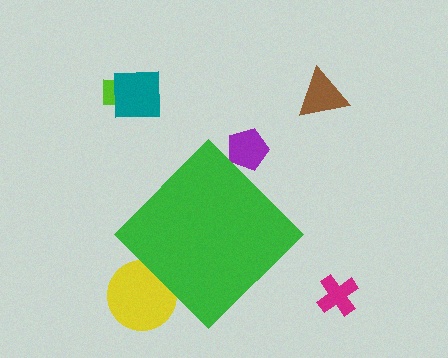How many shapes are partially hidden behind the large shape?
2 shapes are partially hidden.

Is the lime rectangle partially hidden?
No, the lime rectangle is fully visible.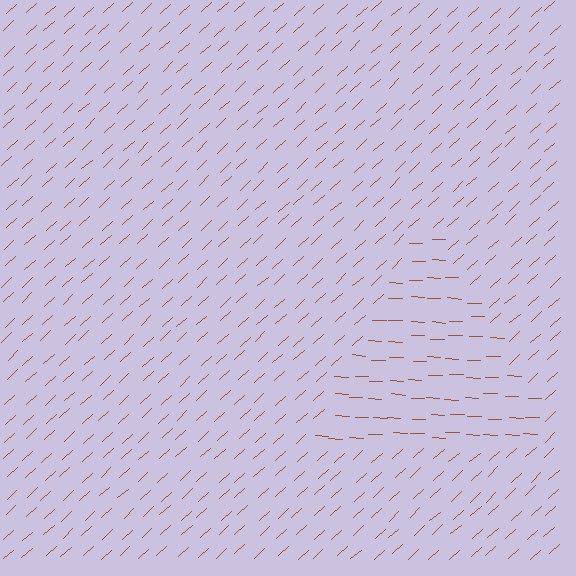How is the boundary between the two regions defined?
The boundary is defined purely by a change in line orientation (approximately 45 degrees difference). All lines are the same color and thickness.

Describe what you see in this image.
The image is filled with small brown line segments. A triangle region in the image has lines oriented differently from the surrounding lines, creating a visible texture boundary.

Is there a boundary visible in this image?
Yes, there is a texture boundary formed by a change in line orientation.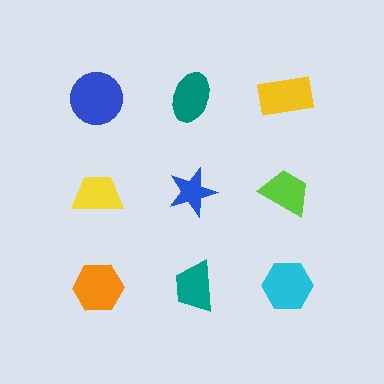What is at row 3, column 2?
A teal trapezoid.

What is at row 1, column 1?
A blue circle.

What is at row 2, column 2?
A blue star.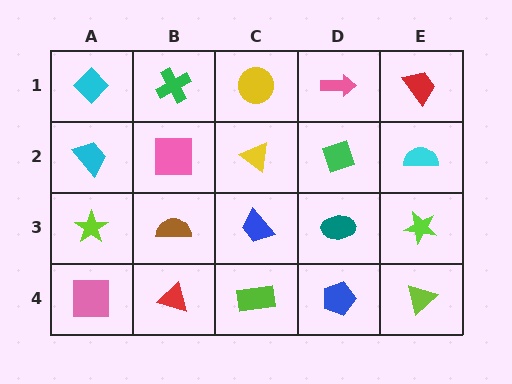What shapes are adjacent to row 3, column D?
A green diamond (row 2, column D), a blue pentagon (row 4, column D), a blue trapezoid (row 3, column C), a lime star (row 3, column E).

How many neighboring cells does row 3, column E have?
3.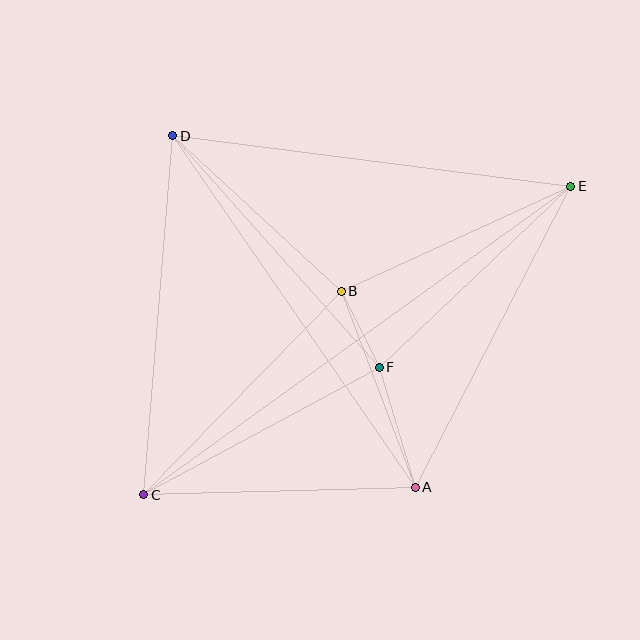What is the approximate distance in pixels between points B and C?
The distance between B and C is approximately 283 pixels.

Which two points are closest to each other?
Points B and F are closest to each other.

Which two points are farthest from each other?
Points C and E are farthest from each other.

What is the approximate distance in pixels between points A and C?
The distance between A and C is approximately 271 pixels.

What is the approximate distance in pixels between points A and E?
The distance between A and E is approximately 339 pixels.